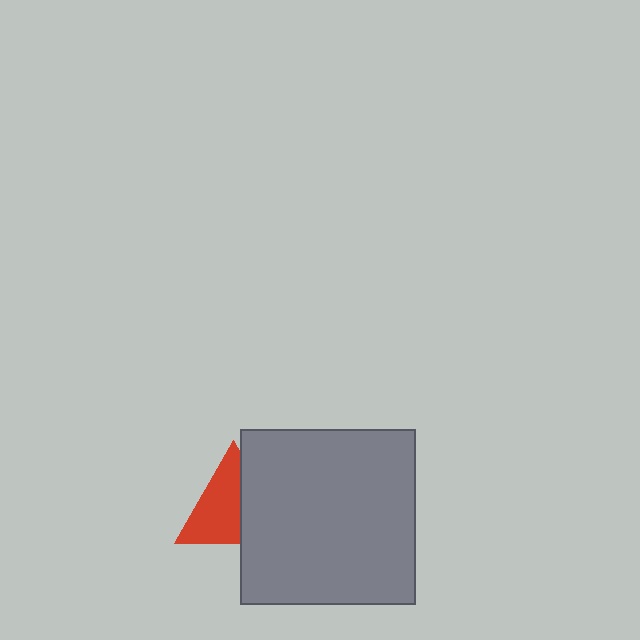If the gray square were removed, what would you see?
You would see the complete red triangle.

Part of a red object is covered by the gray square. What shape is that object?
It is a triangle.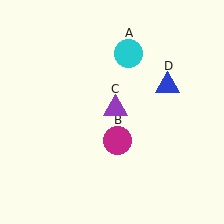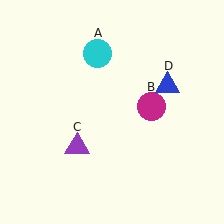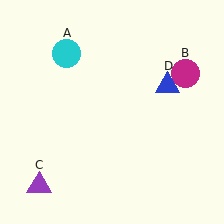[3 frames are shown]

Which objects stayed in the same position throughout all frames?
Blue triangle (object D) remained stationary.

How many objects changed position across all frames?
3 objects changed position: cyan circle (object A), magenta circle (object B), purple triangle (object C).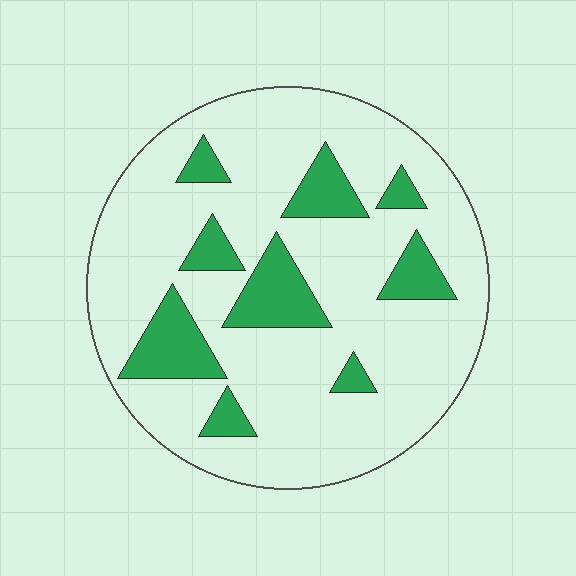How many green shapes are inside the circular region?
9.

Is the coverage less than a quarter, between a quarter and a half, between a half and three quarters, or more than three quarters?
Less than a quarter.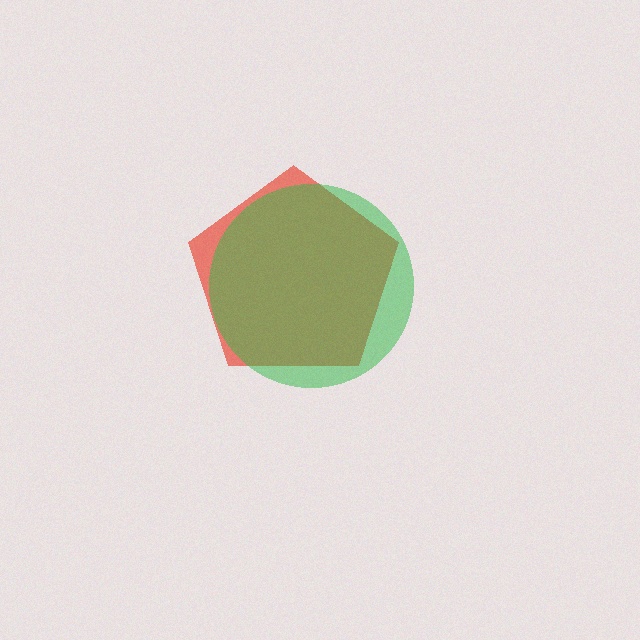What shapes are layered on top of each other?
The layered shapes are: a red pentagon, a green circle.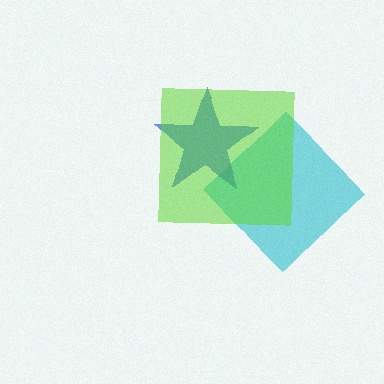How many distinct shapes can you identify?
There are 3 distinct shapes: a cyan diamond, a blue star, a lime square.